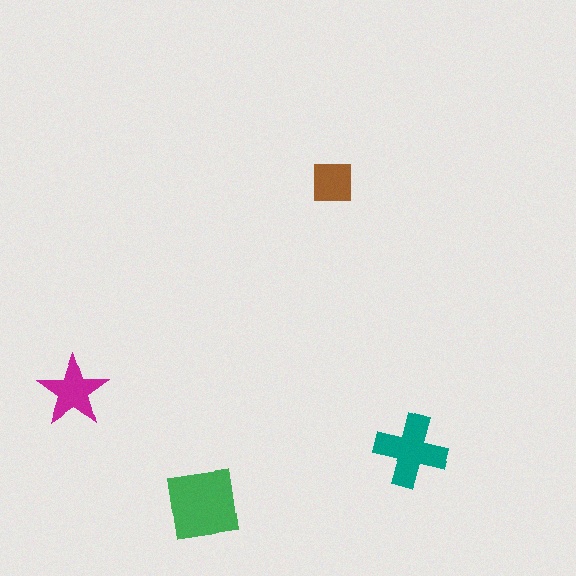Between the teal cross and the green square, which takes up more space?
The green square.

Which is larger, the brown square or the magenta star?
The magenta star.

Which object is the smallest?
The brown square.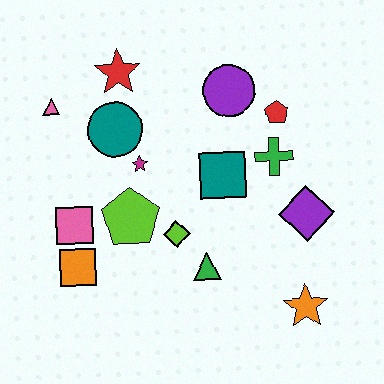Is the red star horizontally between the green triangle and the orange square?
Yes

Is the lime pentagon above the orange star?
Yes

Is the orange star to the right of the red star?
Yes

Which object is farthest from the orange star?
The pink triangle is farthest from the orange star.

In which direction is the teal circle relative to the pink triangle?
The teal circle is to the right of the pink triangle.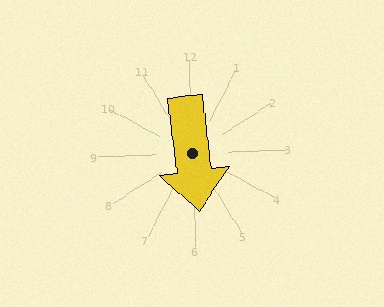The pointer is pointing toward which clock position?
Roughly 6 o'clock.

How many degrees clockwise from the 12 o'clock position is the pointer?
Approximately 175 degrees.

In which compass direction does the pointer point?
South.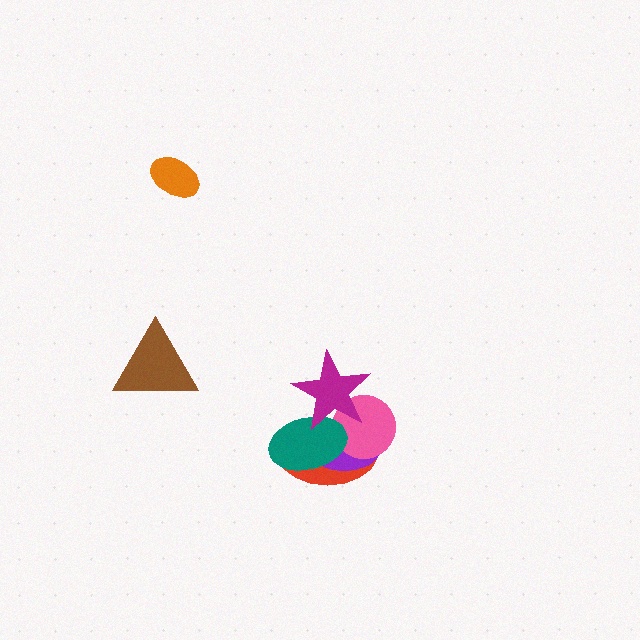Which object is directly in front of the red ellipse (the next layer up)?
The purple ellipse is directly in front of the red ellipse.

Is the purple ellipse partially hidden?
Yes, it is partially covered by another shape.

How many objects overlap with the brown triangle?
0 objects overlap with the brown triangle.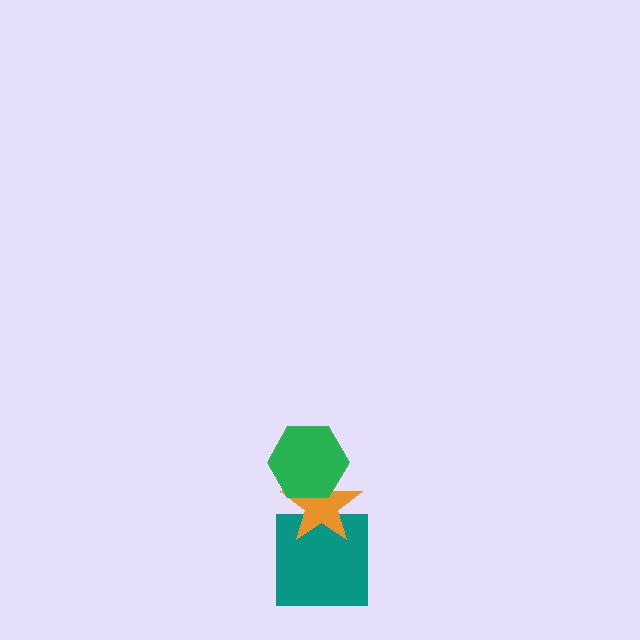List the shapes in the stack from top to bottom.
From top to bottom: the green hexagon, the orange star, the teal square.